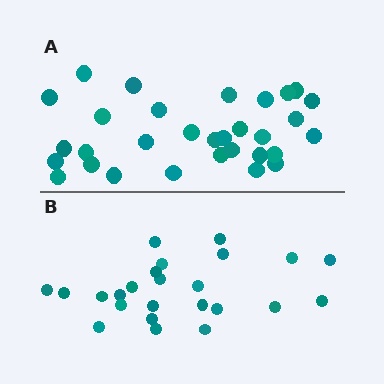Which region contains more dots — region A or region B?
Region A (the top region) has more dots.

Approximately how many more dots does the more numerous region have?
Region A has roughly 8 or so more dots than region B.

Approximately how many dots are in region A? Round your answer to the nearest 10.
About 30 dots. (The exact count is 31, which rounds to 30.)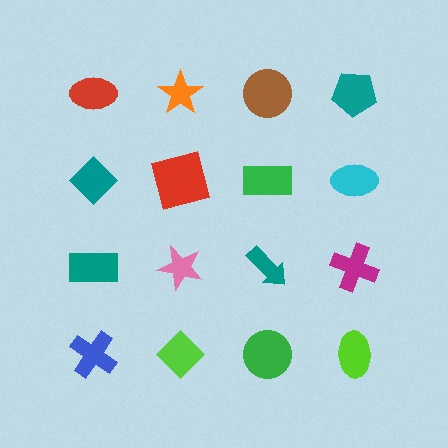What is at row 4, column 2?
A lime diamond.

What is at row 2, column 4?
A cyan ellipse.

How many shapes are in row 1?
4 shapes.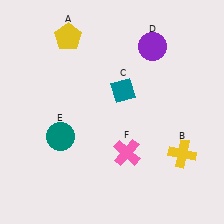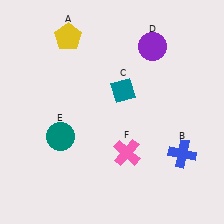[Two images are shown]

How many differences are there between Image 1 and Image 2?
There is 1 difference between the two images.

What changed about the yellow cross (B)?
In Image 1, B is yellow. In Image 2, it changed to blue.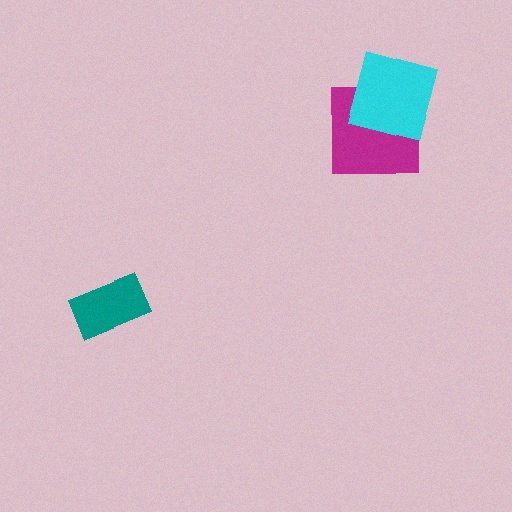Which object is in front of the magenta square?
The cyan square is in front of the magenta square.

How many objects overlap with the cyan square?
1 object overlaps with the cyan square.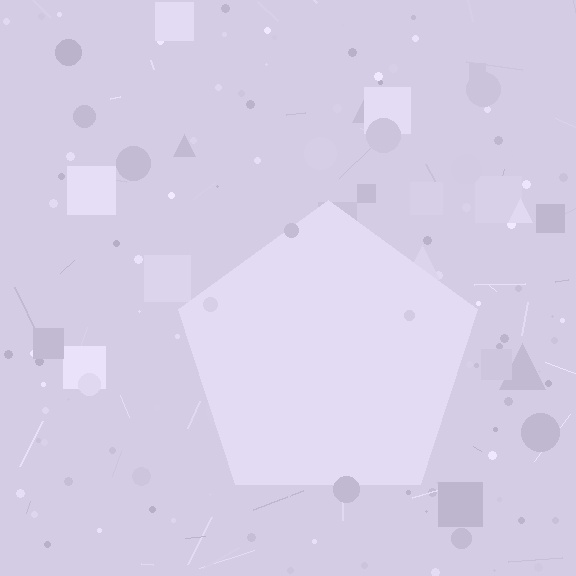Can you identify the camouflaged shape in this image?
The camouflaged shape is a pentagon.